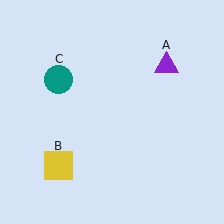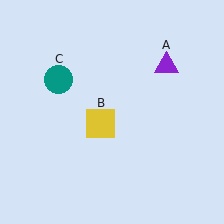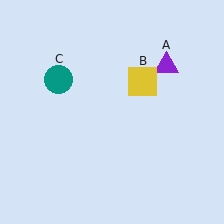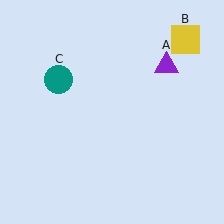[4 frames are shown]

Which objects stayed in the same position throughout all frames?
Purple triangle (object A) and teal circle (object C) remained stationary.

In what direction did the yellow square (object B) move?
The yellow square (object B) moved up and to the right.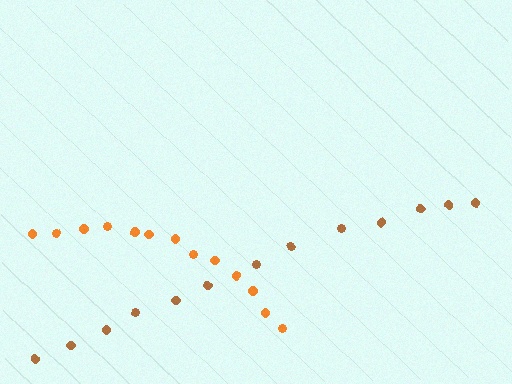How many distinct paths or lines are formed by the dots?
There are 2 distinct paths.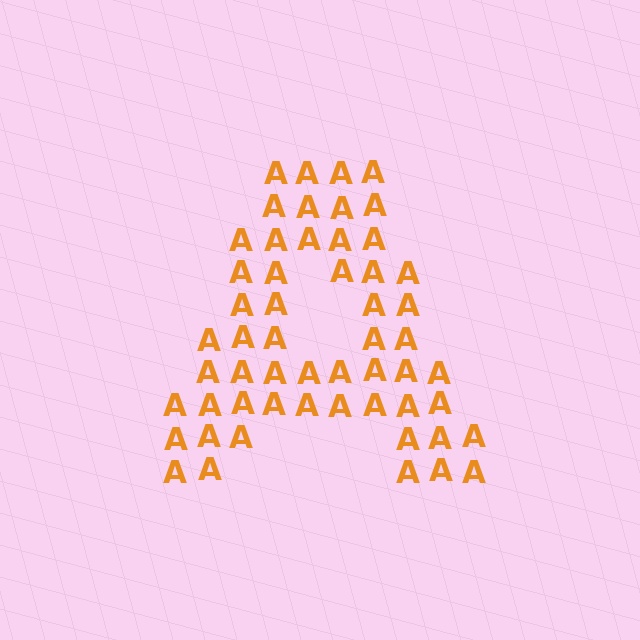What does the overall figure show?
The overall figure shows the letter A.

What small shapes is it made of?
It is made of small letter A's.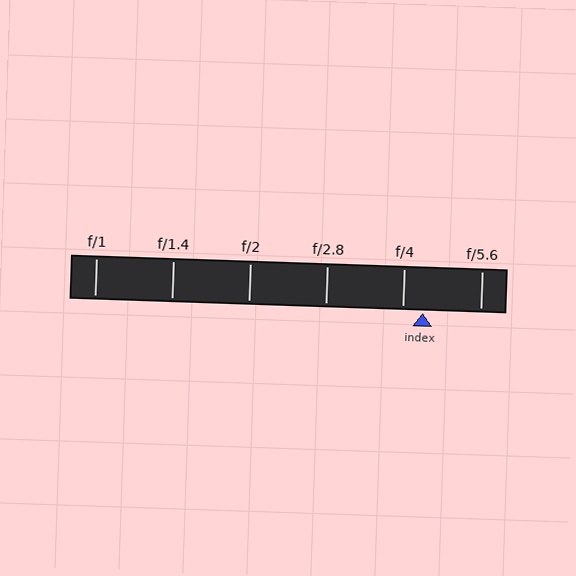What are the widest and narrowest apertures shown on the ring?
The widest aperture shown is f/1 and the narrowest is f/5.6.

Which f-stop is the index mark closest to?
The index mark is closest to f/4.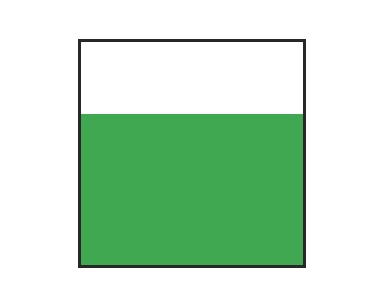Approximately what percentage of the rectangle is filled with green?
Approximately 65%.